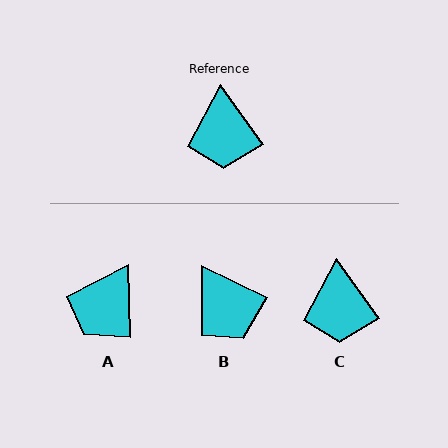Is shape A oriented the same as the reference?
No, it is off by about 35 degrees.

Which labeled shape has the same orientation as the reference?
C.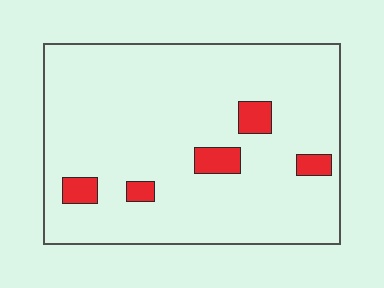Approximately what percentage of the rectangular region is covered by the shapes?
Approximately 10%.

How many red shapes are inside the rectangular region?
5.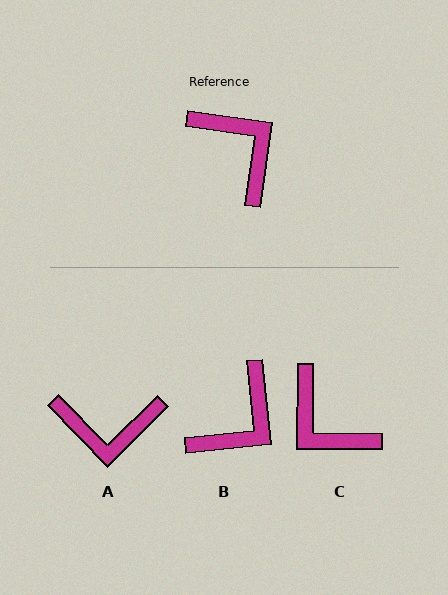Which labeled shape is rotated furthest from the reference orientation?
C, about 173 degrees away.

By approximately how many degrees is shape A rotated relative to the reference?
Approximately 128 degrees clockwise.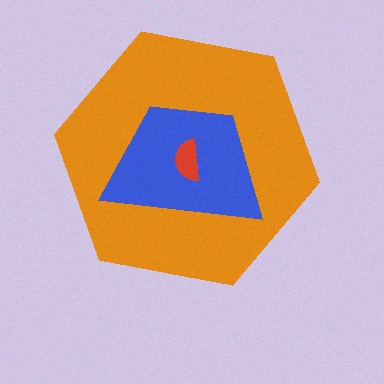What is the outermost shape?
The orange hexagon.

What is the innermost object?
The red semicircle.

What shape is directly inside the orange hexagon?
The blue trapezoid.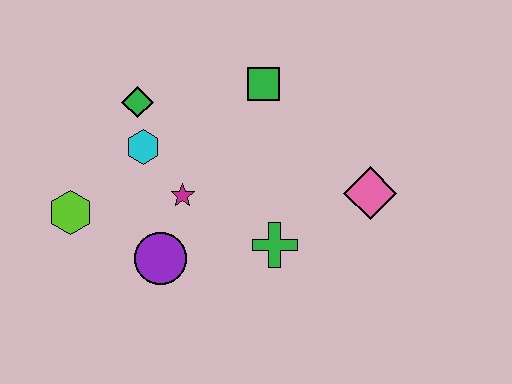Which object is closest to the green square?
The green diamond is closest to the green square.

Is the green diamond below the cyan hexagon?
No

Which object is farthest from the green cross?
The lime hexagon is farthest from the green cross.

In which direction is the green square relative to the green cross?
The green square is above the green cross.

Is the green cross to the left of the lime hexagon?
No